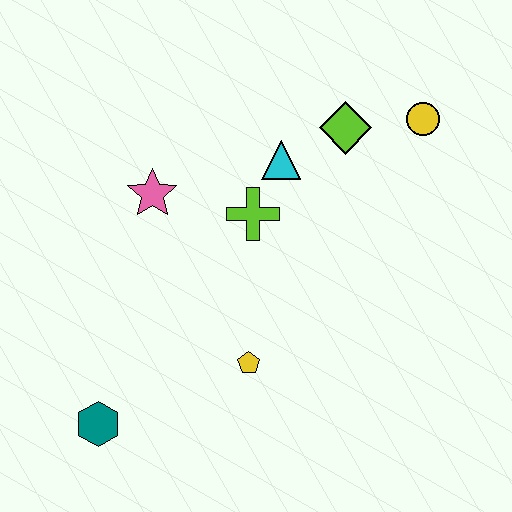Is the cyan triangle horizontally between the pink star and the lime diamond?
Yes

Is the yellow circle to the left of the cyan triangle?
No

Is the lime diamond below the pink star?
No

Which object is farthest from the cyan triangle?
The teal hexagon is farthest from the cyan triangle.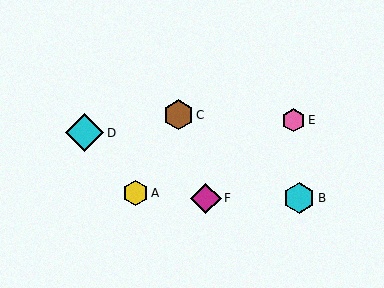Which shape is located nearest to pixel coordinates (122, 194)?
The yellow hexagon (labeled A) at (135, 193) is nearest to that location.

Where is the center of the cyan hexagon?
The center of the cyan hexagon is at (299, 198).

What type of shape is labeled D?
Shape D is a cyan diamond.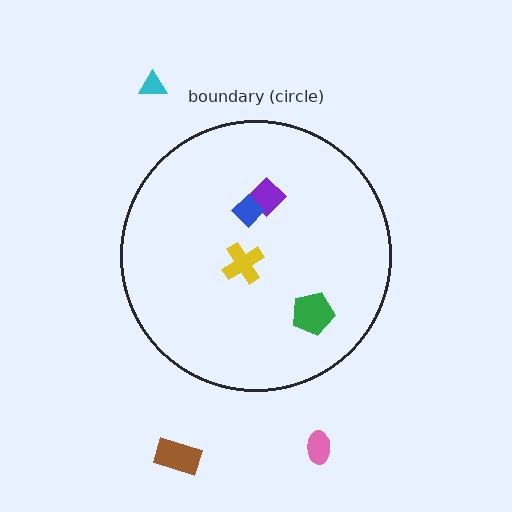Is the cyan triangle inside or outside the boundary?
Outside.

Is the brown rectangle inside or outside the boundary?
Outside.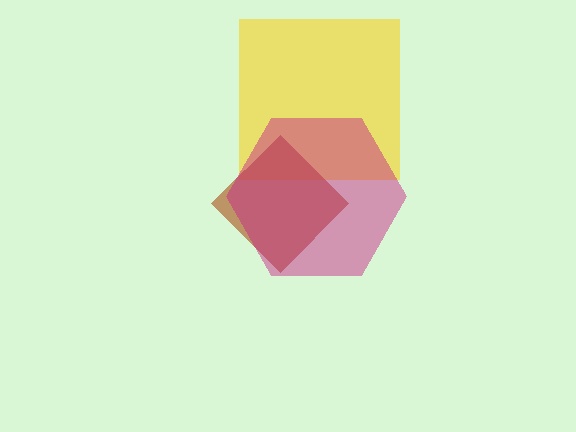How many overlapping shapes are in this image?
There are 3 overlapping shapes in the image.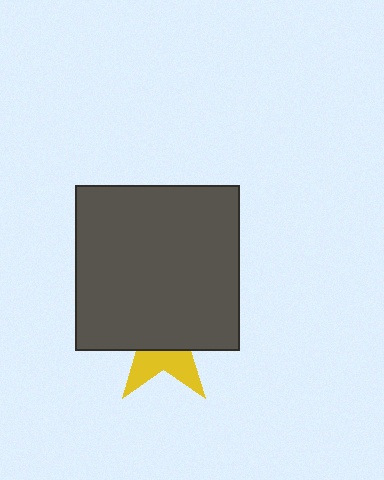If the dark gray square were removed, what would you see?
You would see the complete yellow star.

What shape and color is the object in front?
The object in front is a dark gray square.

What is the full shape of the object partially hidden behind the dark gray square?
The partially hidden object is a yellow star.